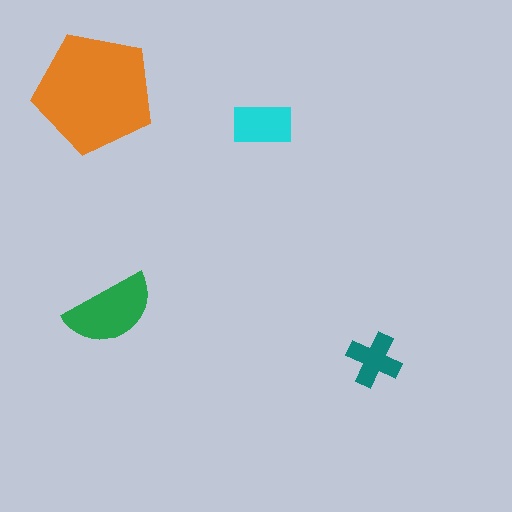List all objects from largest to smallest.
The orange pentagon, the green semicircle, the cyan rectangle, the teal cross.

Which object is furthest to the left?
The orange pentagon is leftmost.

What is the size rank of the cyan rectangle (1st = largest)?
3rd.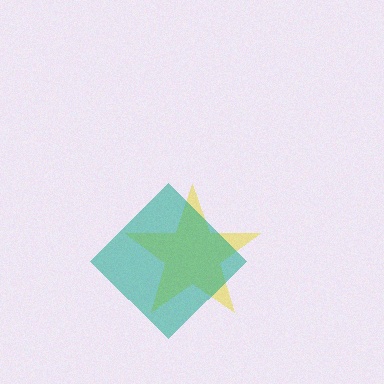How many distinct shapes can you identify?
There are 2 distinct shapes: a yellow star, a teal diamond.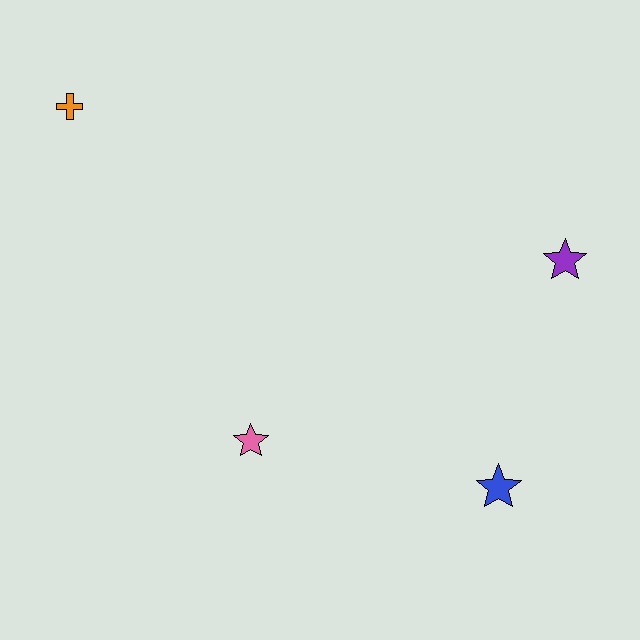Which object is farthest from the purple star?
The orange cross is farthest from the purple star.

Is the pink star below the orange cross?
Yes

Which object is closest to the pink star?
The blue star is closest to the pink star.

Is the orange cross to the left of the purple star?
Yes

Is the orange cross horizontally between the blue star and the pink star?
No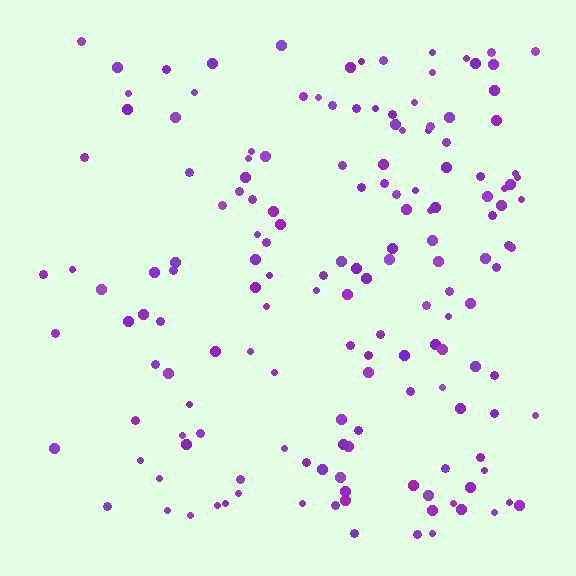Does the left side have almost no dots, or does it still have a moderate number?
Still a moderate number, just noticeably fewer than the right.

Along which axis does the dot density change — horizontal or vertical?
Horizontal.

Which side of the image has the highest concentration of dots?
The right.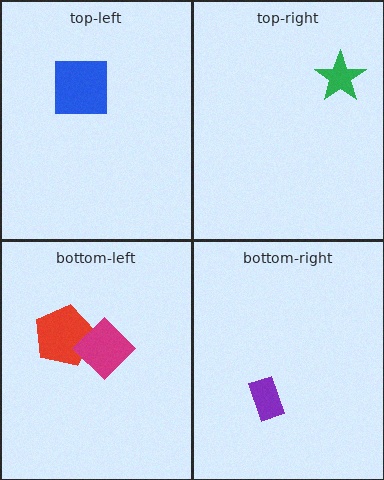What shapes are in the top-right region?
The green star.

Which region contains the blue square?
The top-left region.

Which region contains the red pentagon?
The bottom-left region.